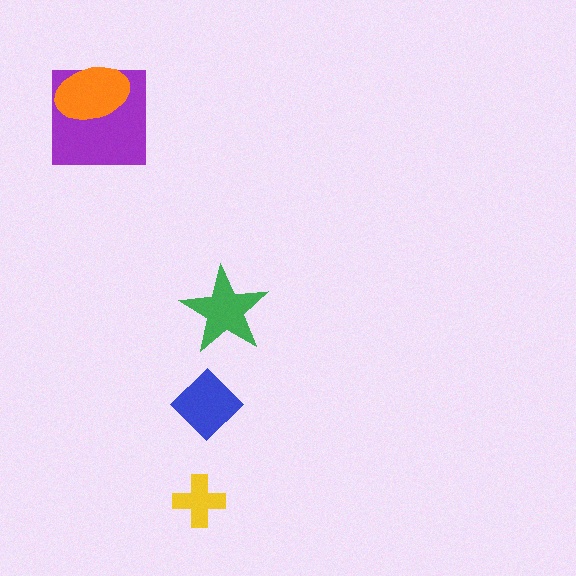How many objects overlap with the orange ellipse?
1 object overlaps with the orange ellipse.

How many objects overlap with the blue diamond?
0 objects overlap with the blue diamond.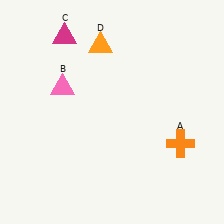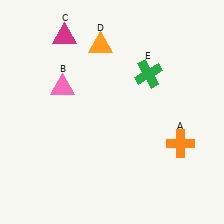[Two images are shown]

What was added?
A green cross (E) was added in Image 2.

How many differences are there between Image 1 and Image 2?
There is 1 difference between the two images.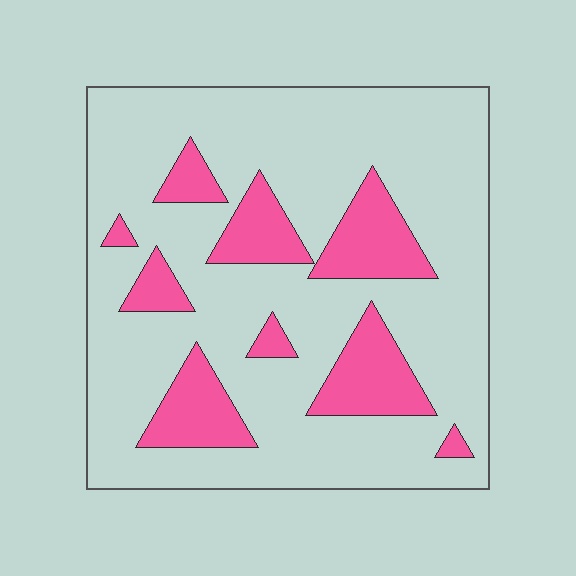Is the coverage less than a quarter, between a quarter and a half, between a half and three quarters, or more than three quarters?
Less than a quarter.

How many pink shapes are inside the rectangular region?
9.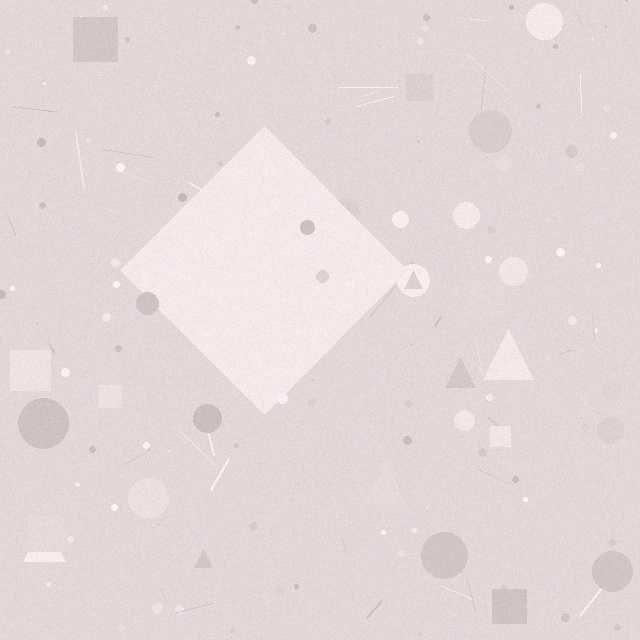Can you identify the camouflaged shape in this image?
The camouflaged shape is a diamond.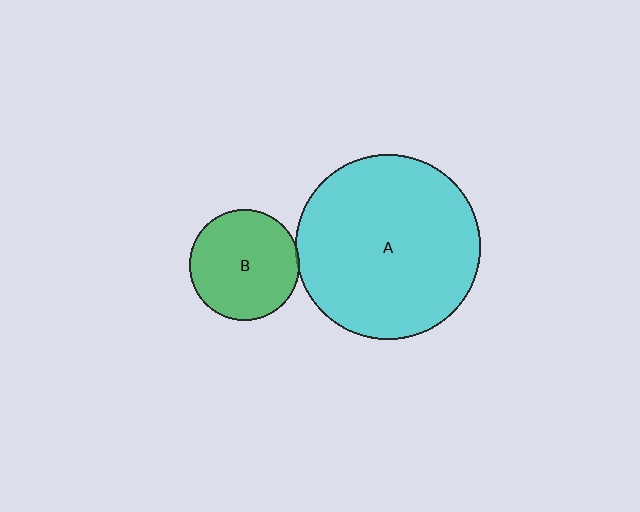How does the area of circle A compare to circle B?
Approximately 2.8 times.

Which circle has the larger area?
Circle A (cyan).